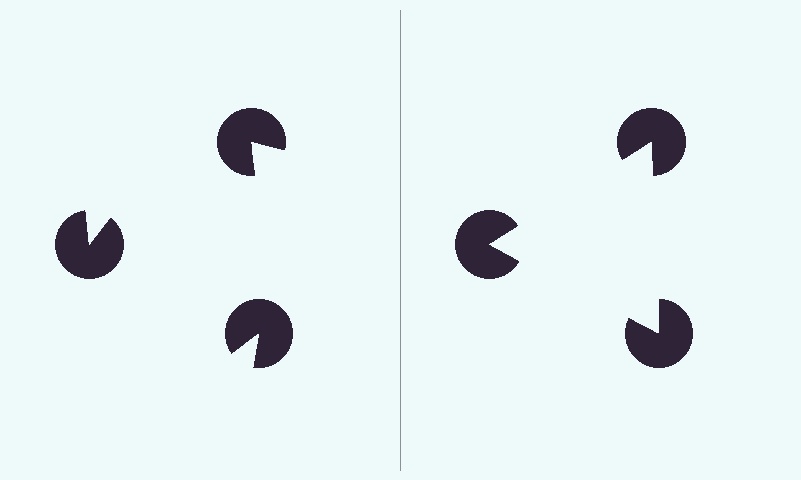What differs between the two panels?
The pac-man discs are positioned identically on both sides; only the wedge orientations differ. On the right they align to a triangle; on the left they are misaligned.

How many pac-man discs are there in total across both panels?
6 — 3 on each side.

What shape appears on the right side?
An illusory triangle.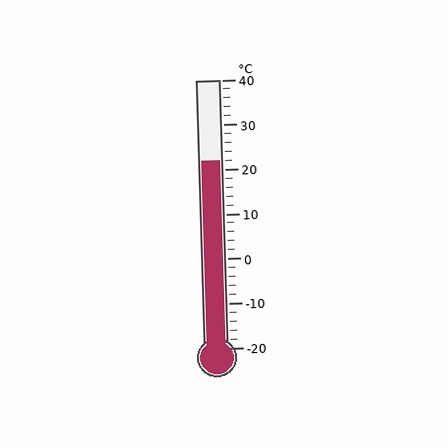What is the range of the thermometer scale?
The thermometer scale ranges from -20°C to 40°C.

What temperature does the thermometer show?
The thermometer shows approximately 22°C.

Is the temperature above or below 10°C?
The temperature is above 10°C.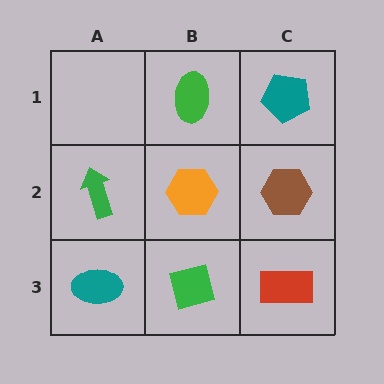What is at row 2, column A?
A green arrow.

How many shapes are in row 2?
3 shapes.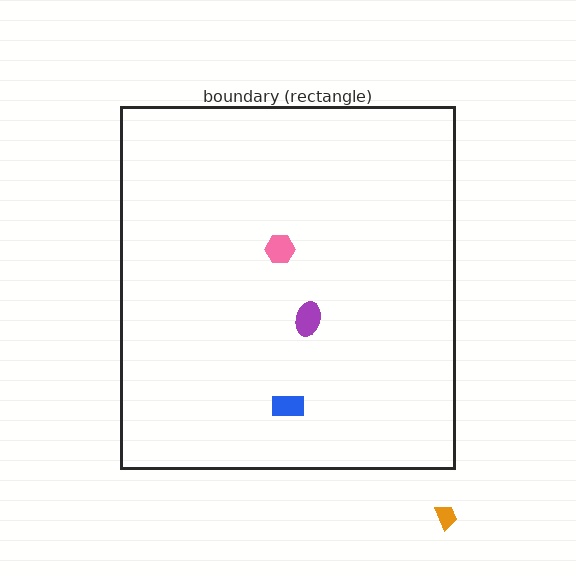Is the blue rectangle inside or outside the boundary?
Inside.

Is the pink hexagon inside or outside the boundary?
Inside.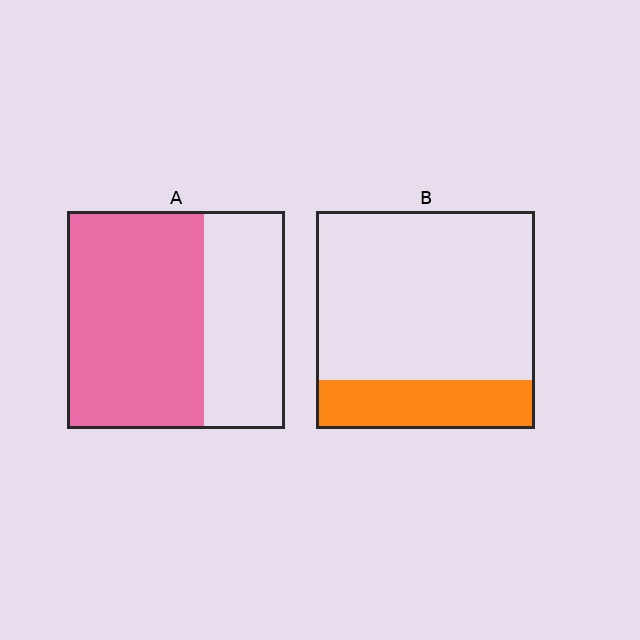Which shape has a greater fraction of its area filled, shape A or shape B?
Shape A.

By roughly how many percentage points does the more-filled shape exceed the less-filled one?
By roughly 40 percentage points (A over B).